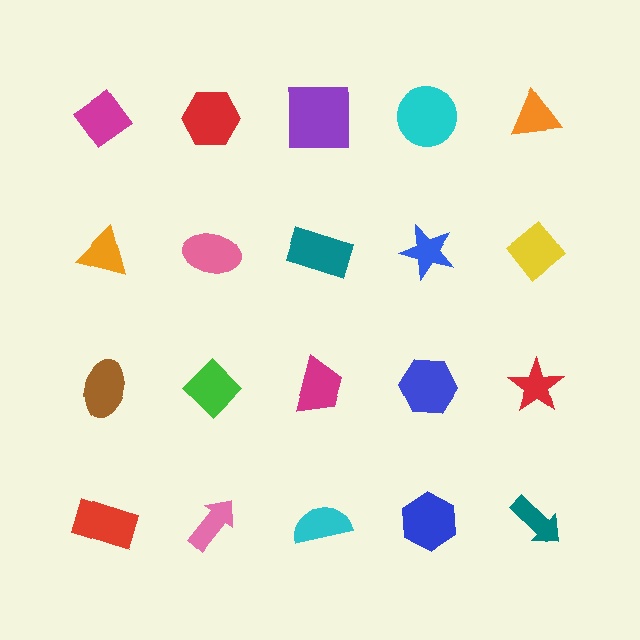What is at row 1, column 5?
An orange triangle.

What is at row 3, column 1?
A brown ellipse.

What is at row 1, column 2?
A red hexagon.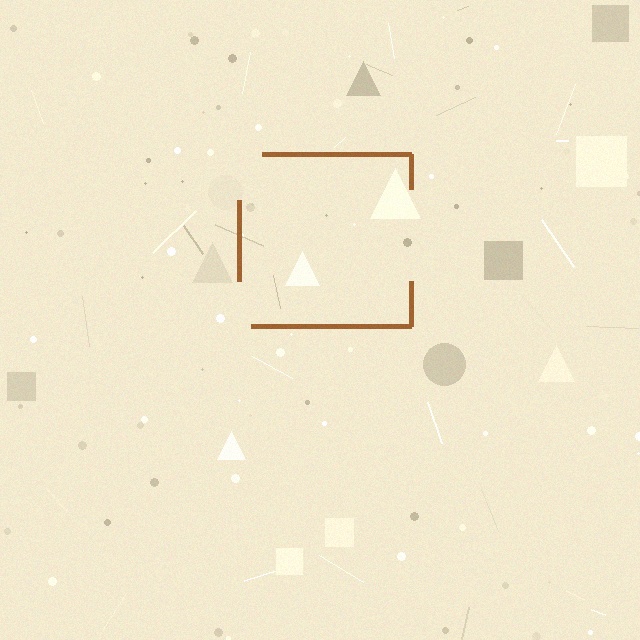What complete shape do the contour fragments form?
The contour fragments form a square.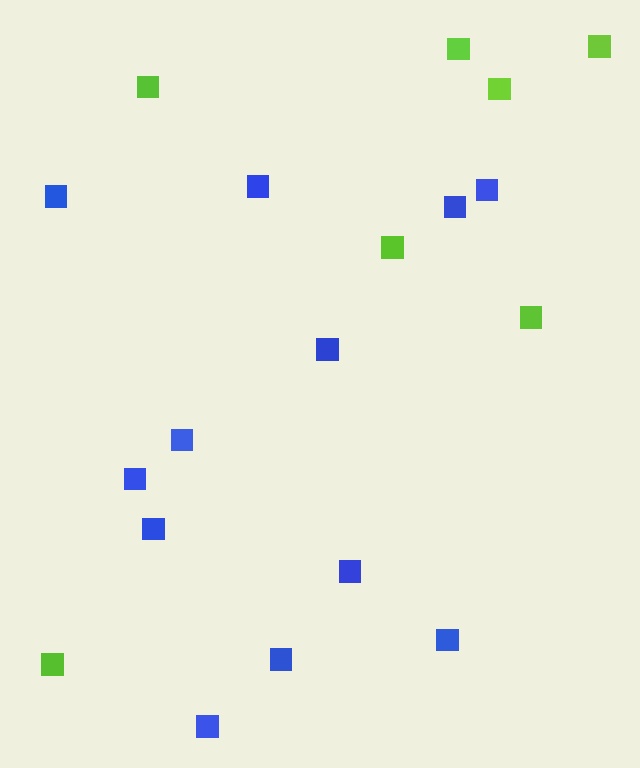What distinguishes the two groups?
There are 2 groups: one group of blue squares (12) and one group of lime squares (7).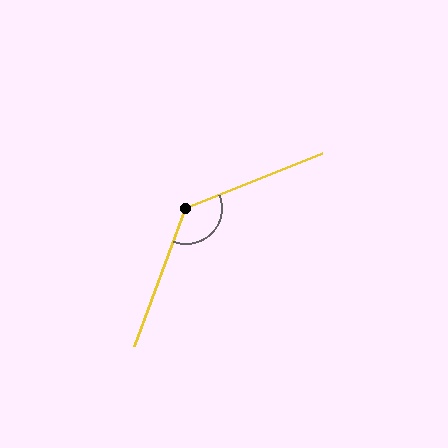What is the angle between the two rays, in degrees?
Approximately 132 degrees.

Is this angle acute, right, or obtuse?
It is obtuse.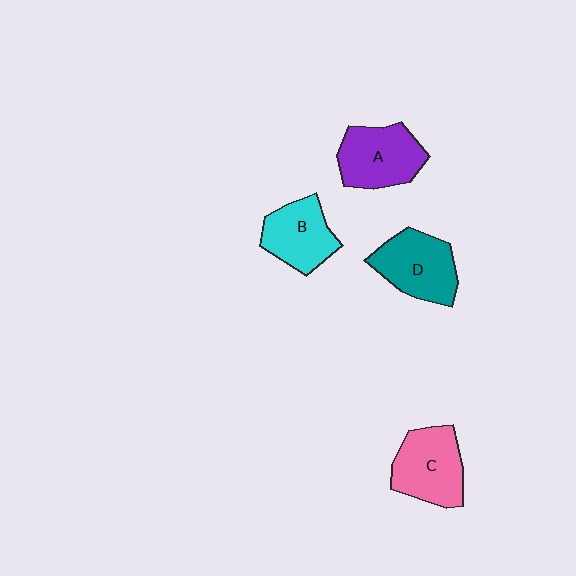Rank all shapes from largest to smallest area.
From largest to smallest: C (pink), A (purple), D (teal), B (cyan).